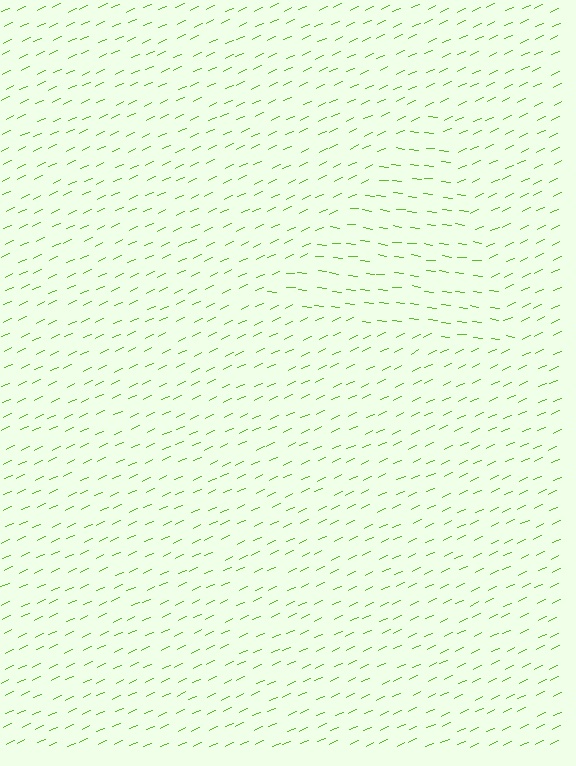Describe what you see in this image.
The image is filled with small lime line segments. A triangle region in the image has lines oriented differently from the surrounding lines, creating a visible texture boundary.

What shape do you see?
I see a triangle.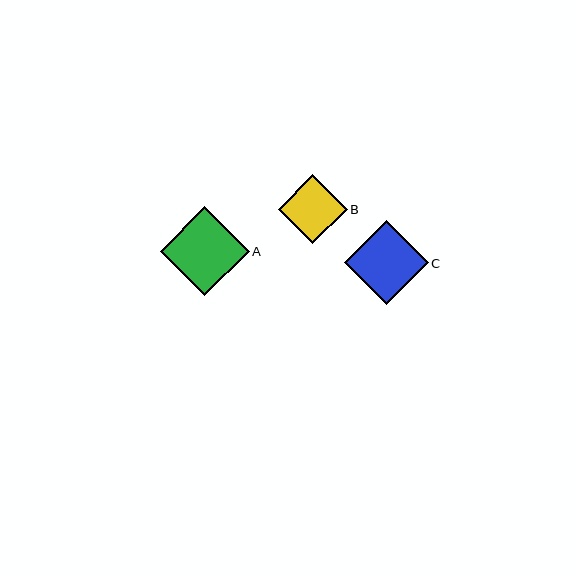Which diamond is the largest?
Diamond A is the largest with a size of approximately 89 pixels.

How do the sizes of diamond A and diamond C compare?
Diamond A and diamond C are approximately the same size.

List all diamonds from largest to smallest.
From largest to smallest: A, C, B.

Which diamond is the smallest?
Diamond B is the smallest with a size of approximately 68 pixels.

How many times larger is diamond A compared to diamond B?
Diamond A is approximately 1.3 times the size of diamond B.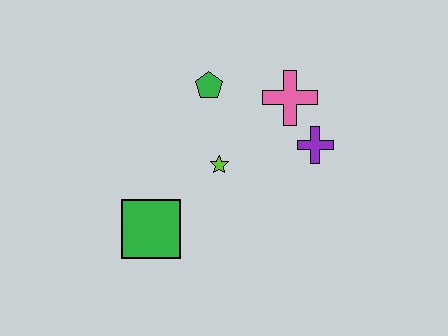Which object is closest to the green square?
The lime star is closest to the green square.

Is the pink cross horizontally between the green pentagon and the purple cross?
Yes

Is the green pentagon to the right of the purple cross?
No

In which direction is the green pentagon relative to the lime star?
The green pentagon is above the lime star.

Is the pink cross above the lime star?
Yes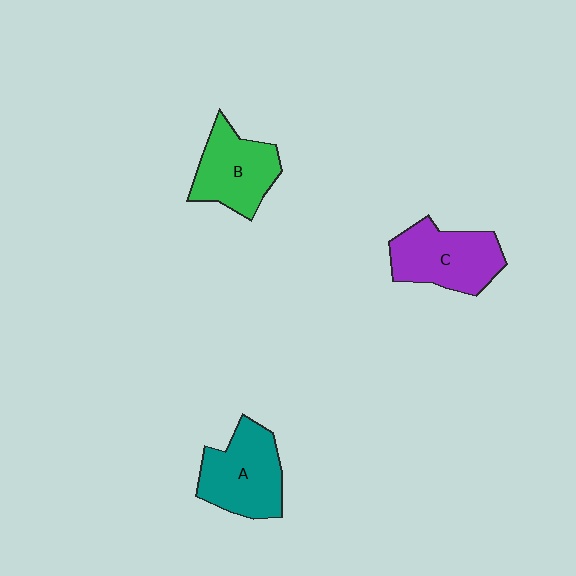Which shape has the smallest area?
Shape B (green).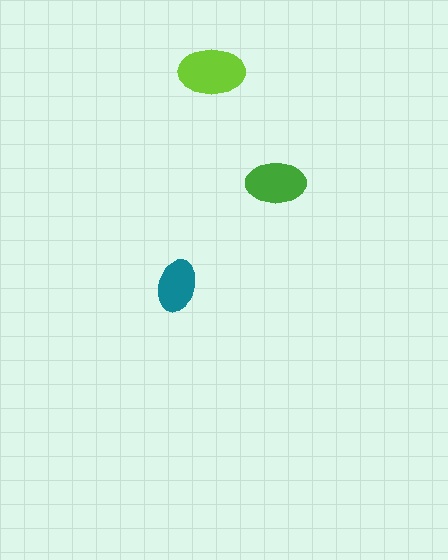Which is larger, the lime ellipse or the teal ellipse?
The lime one.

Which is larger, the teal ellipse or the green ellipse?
The green one.